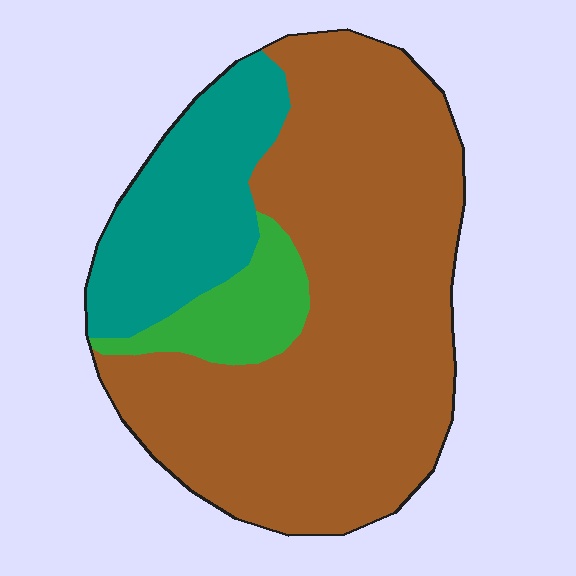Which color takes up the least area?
Green, at roughly 10%.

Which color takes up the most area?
Brown, at roughly 70%.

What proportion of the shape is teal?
Teal takes up less than a quarter of the shape.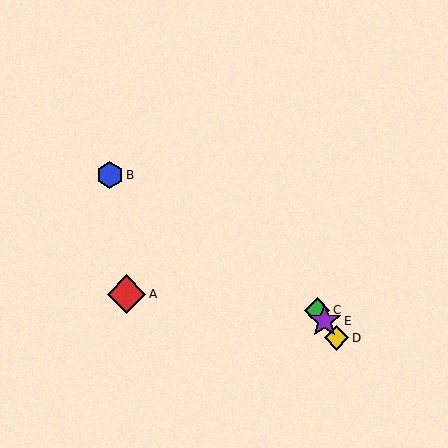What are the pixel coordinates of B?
Object B is at (110, 175).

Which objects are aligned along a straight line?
Objects C, D, E are aligned along a straight line.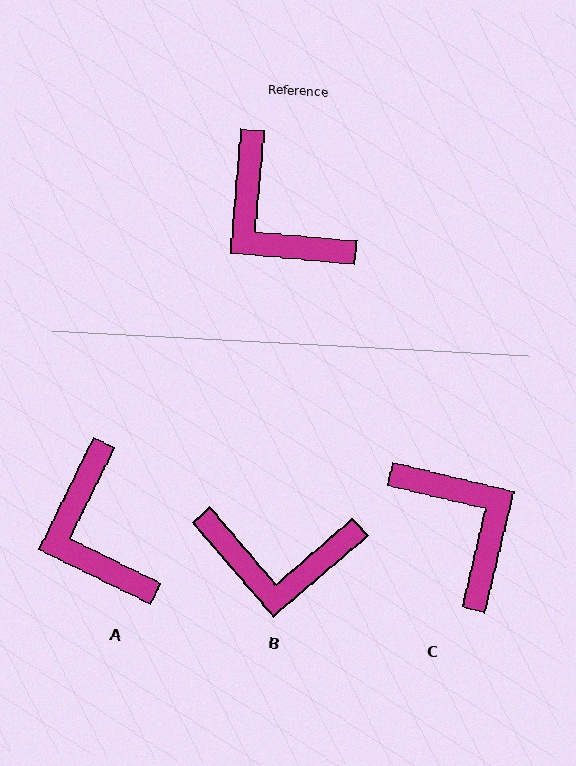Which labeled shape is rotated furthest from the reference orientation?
C, about 172 degrees away.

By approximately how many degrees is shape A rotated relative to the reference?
Approximately 21 degrees clockwise.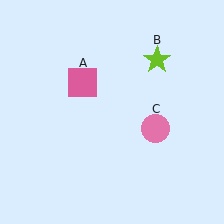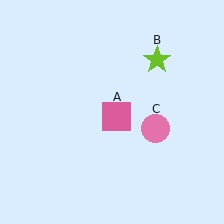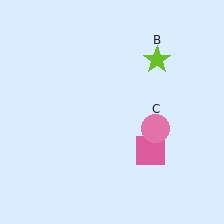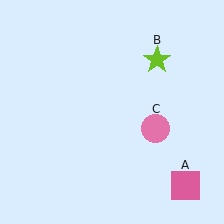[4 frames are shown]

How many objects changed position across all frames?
1 object changed position: pink square (object A).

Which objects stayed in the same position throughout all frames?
Lime star (object B) and pink circle (object C) remained stationary.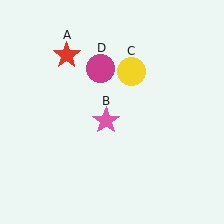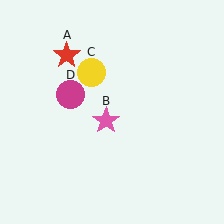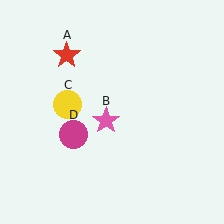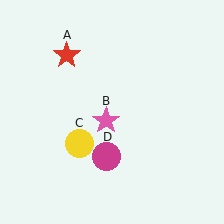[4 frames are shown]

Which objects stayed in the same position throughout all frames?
Red star (object A) and pink star (object B) remained stationary.